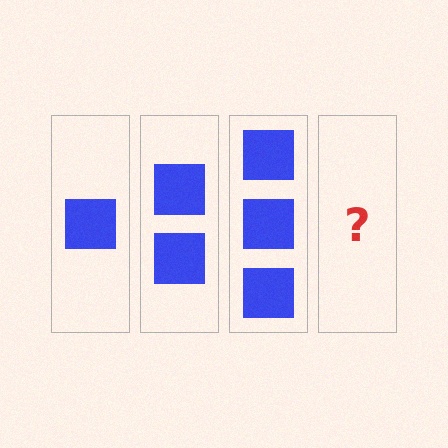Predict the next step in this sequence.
The next step is 4 squares.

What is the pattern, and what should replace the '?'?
The pattern is that each step adds one more square. The '?' should be 4 squares.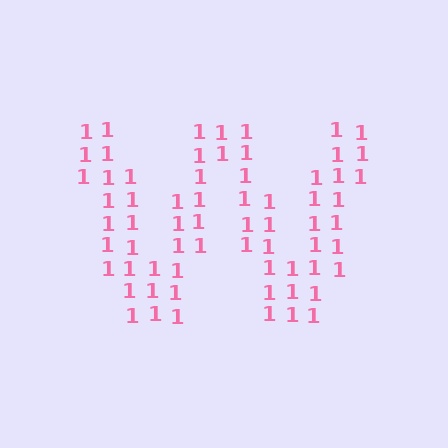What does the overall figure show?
The overall figure shows the letter W.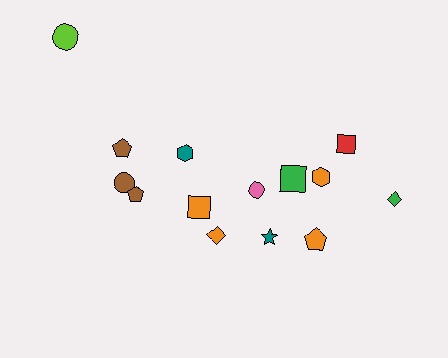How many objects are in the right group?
There are 8 objects.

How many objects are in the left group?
There are 6 objects.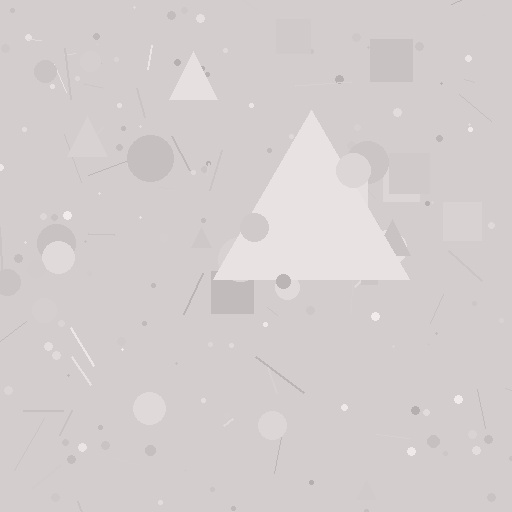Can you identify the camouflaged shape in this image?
The camouflaged shape is a triangle.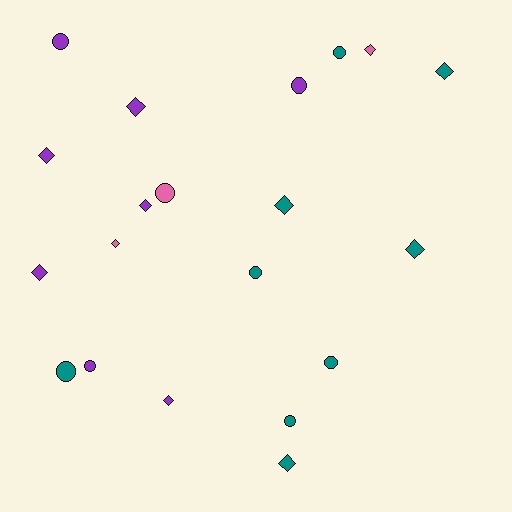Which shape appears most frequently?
Diamond, with 11 objects.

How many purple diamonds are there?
There are 5 purple diamonds.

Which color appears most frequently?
Teal, with 9 objects.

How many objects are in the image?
There are 20 objects.